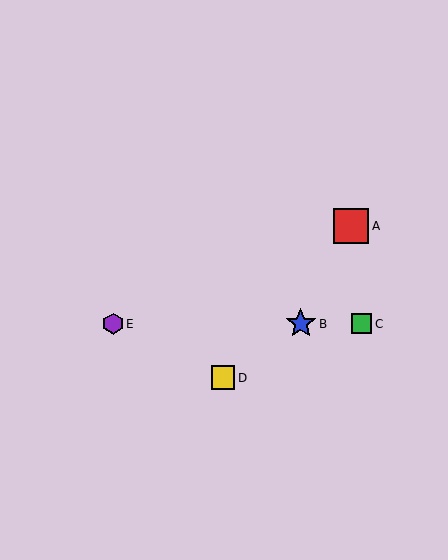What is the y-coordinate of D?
Object D is at y≈378.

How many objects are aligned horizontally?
3 objects (B, C, E) are aligned horizontally.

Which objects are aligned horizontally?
Objects B, C, E are aligned horizontally.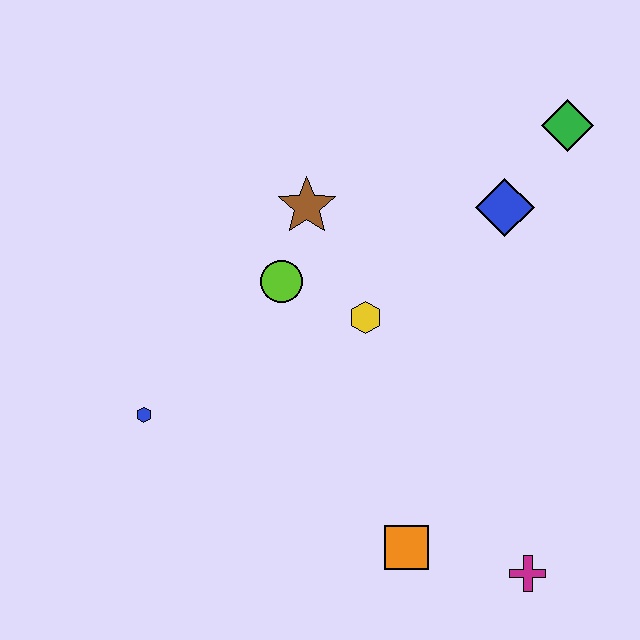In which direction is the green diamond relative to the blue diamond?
The green diamond is above the blue diamond.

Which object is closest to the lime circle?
The brown star is closest to the lime circle.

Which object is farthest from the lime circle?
The magenta cross is farthest from the lime circle.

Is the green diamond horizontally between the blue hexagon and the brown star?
No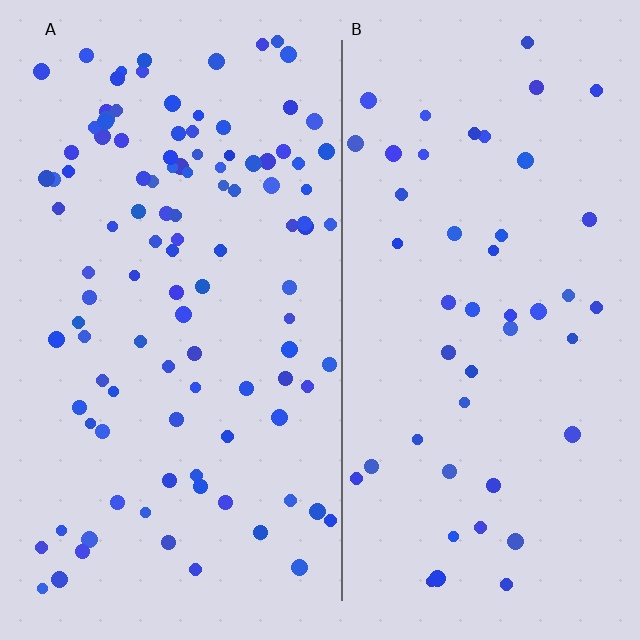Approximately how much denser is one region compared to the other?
Approximately 2.3× — region A over region B.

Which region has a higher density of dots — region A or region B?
A (the left).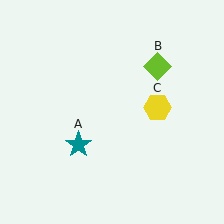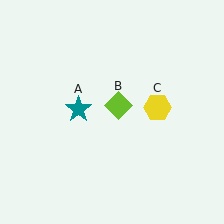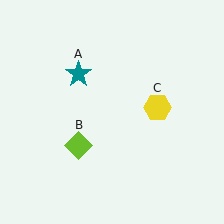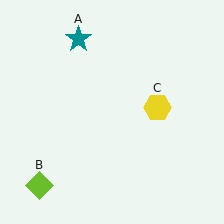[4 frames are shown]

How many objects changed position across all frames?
2 objects changed position: teal star (object A), lime diamond (object B).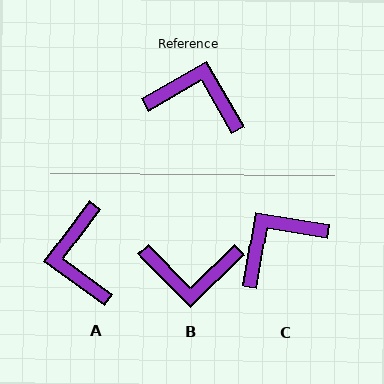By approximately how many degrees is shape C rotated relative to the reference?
Approximately 51 degrees counter-clockwise.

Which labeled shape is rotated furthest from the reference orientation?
B, about 165 degrees away.